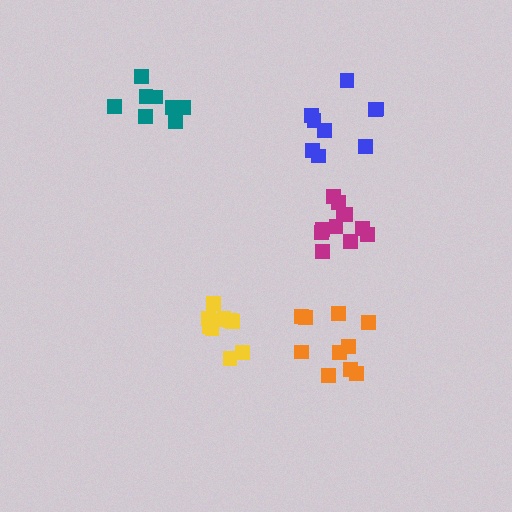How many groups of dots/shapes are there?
There are 5 groups.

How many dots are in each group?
Group 1: 10 dots, Group 2: 11 dots, Group 3: 10 dots, Group 4: 9 dots, Group 5: 8 dots (48 total).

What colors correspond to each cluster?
The clusters are colored: orange, magenta, yellow, blue, teal.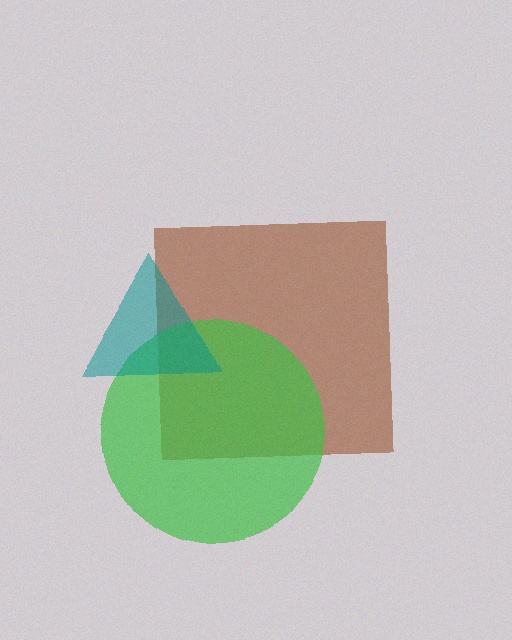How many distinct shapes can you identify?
There are 3 distinct shapes: a brown square, a green circle, a teal triangle.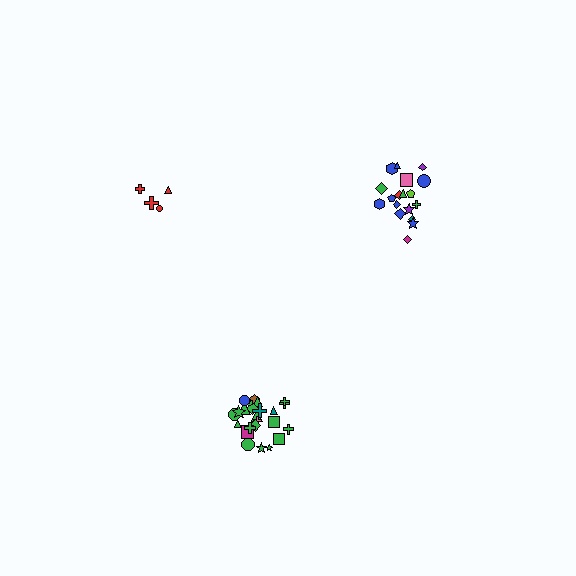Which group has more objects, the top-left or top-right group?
The top-right group.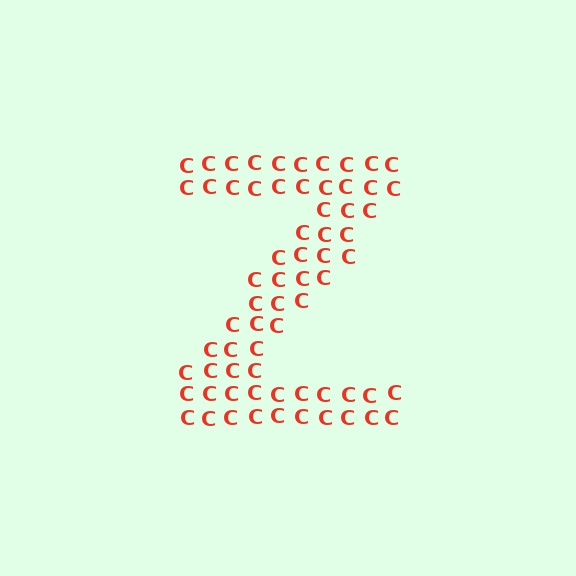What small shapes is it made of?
It is made of small letter C's.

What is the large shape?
The large shape is the letter Z.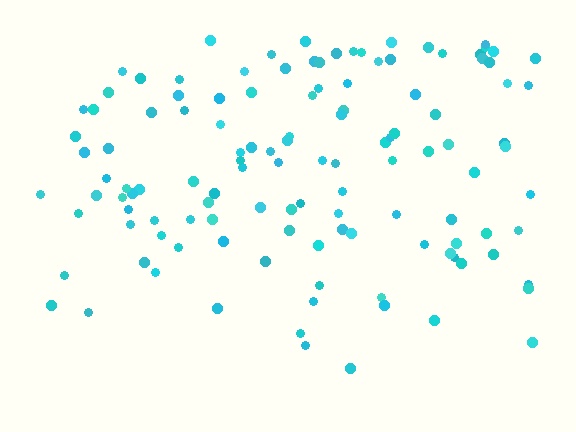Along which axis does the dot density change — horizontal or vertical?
Vertical.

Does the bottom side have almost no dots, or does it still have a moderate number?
Still a moderate number, just noticeably fewer than the top.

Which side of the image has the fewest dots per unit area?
The bottom.